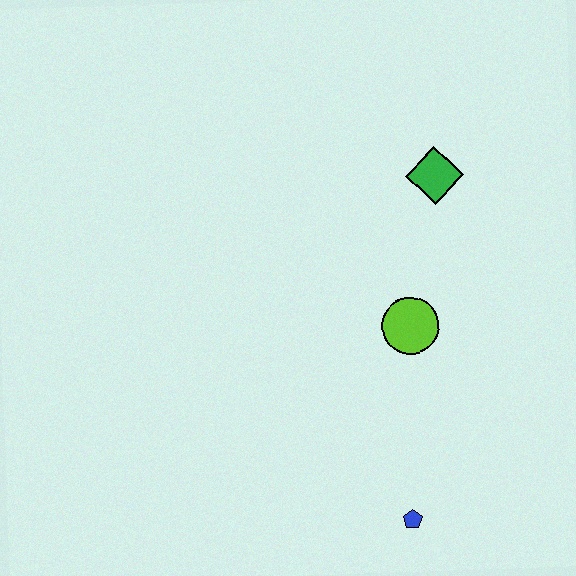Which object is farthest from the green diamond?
The blue pentagon is farthest from the green diamond.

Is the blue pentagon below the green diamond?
Yes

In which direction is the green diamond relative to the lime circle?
The green diamond is above the lime circle.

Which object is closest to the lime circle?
The green diamond is closest to the lime circle.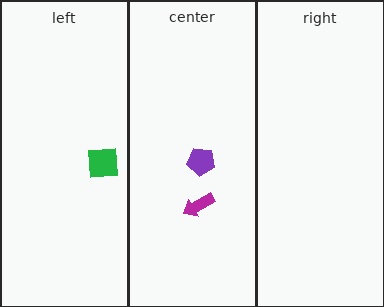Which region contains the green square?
The left region.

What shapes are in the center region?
The purple pentagon, the magenta arrow.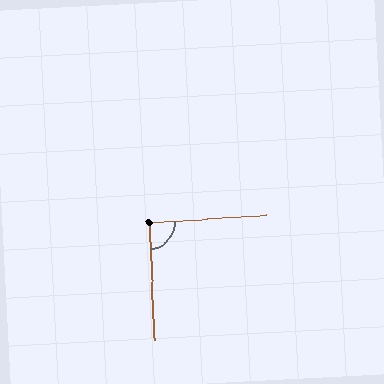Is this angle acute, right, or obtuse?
It is approximately a right angle.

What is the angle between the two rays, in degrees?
Approximately 92 degrees.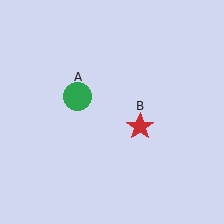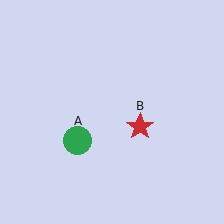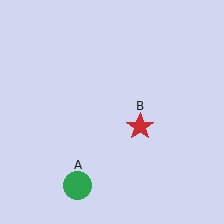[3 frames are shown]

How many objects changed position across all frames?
1 object changed position: green circle (object A).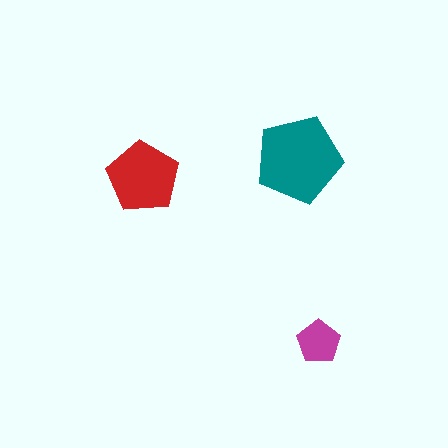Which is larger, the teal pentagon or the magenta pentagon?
The teal one.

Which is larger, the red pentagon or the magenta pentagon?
The red one.